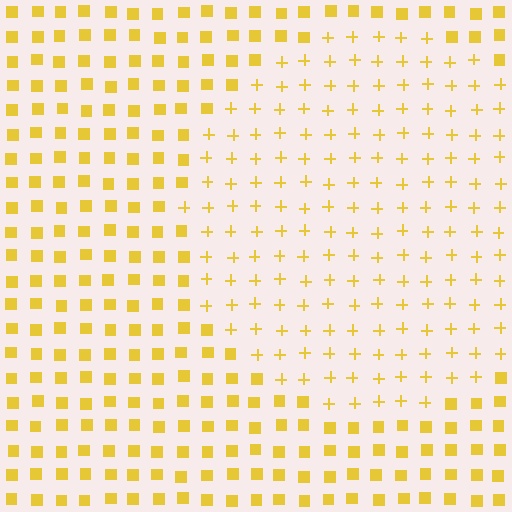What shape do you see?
I see a circle.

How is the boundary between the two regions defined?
The boundary is defined by a change in element shape: plus signs inside vs. squares outside. All elements share the same color and spacing.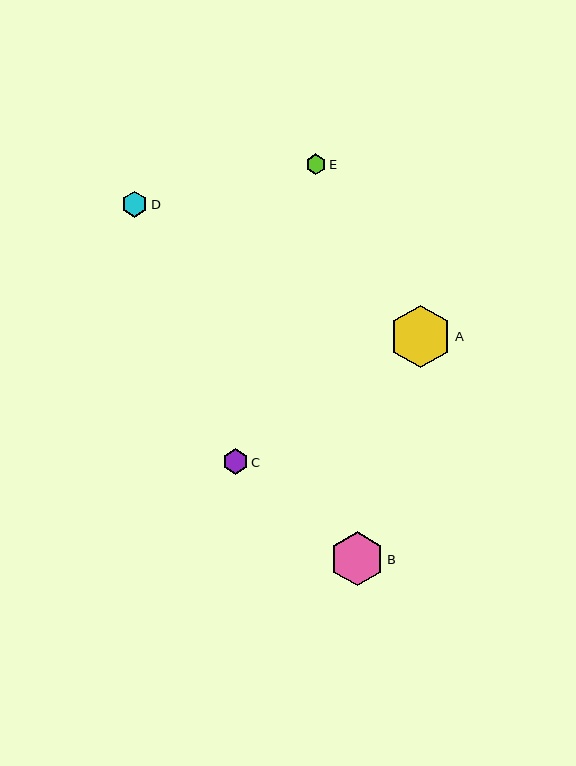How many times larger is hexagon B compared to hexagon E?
Hexagon B is approximately 2.7 times the size of hexagon E.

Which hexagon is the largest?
Hexagon A is the largest with a size of approximately 63 pixels.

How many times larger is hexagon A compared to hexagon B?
Hexagon A is approximately 1.2 times the size of hexagon B.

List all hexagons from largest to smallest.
From largest to smallest: A, B, D, C, E.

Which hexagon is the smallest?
Hexagon E is the smallest with a size of approximately 20 pixels.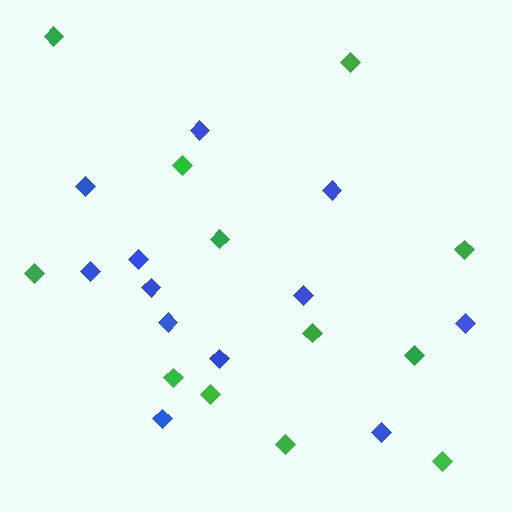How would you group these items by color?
There are 2 groups: one group of green diamonds (12) and one group of blue diamonds (12).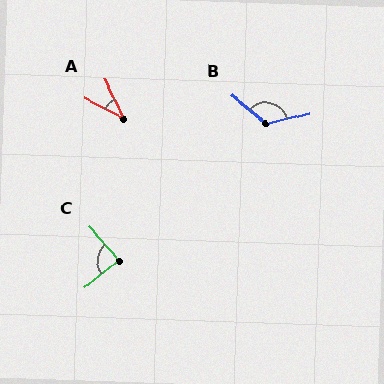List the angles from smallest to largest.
A (37°), C (86°), B (127°).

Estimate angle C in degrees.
Approximately 86 degrees.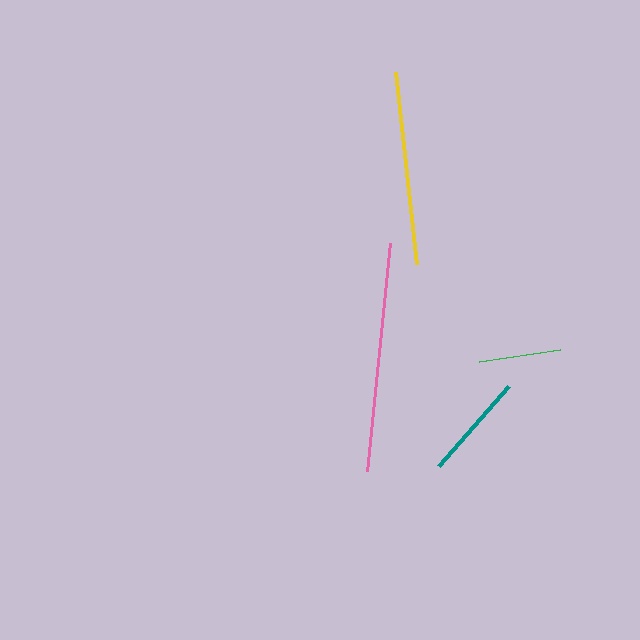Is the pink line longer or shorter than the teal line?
The pink line is longer than the teal line.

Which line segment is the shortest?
The green line is the shortest at approximately 82 pixels.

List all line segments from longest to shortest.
From longest to shortest: pink, yellow, teal, green.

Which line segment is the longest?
The pink line is the longest at approximately 229 pixels.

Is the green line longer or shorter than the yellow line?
The yellow line is longer than the green line.